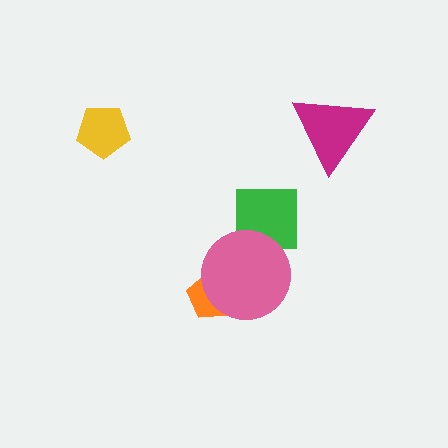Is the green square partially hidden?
Yes, it is partially covered by another shape.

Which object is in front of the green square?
The pink circle is in front of the green square.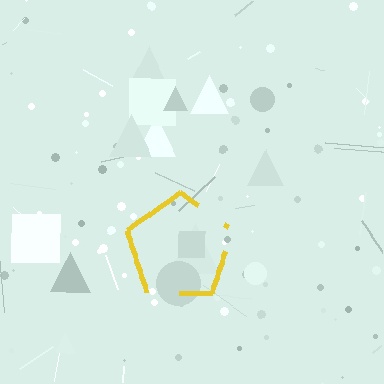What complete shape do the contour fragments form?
The contour fragments form a pentagon.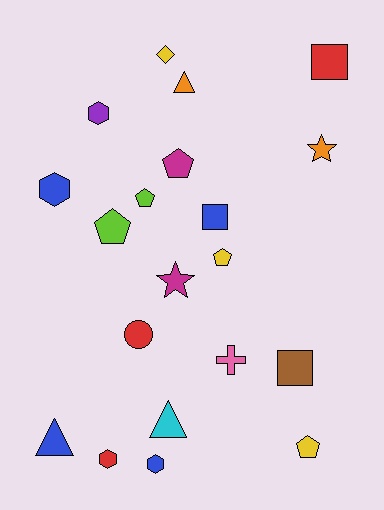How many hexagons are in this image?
There are 4 hexagons.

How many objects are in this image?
There are 20 objects.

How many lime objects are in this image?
There are 2 lime objects.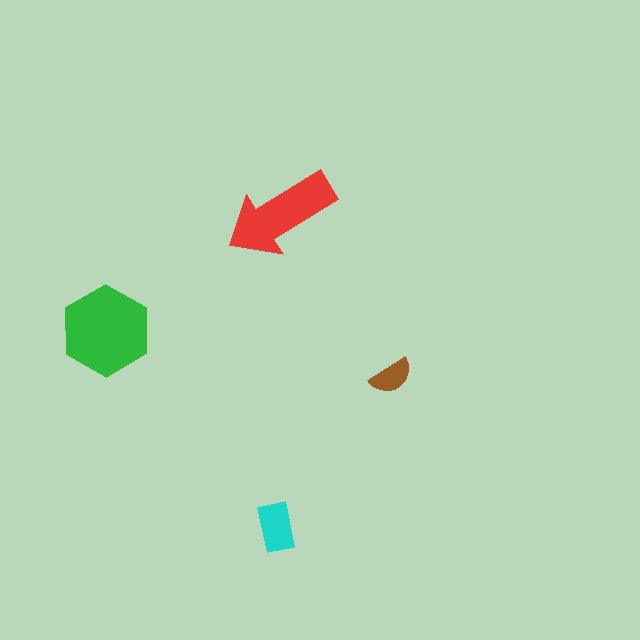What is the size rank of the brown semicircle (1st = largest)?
4th.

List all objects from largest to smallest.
The green hexagon, the red arrow, the cyan rectangle, the brown semicircle.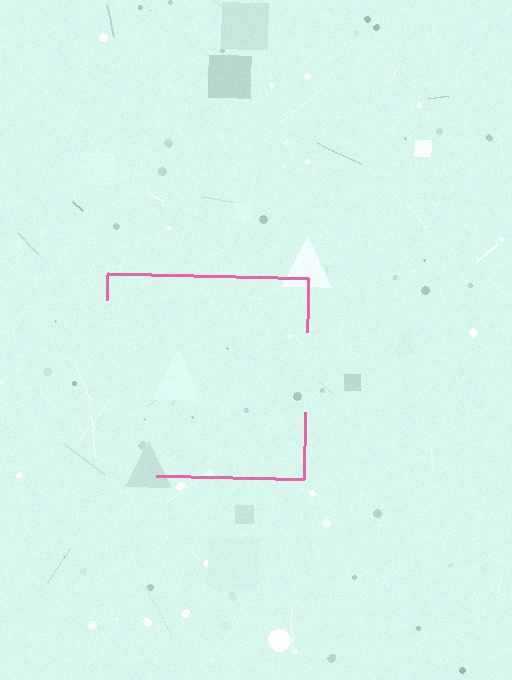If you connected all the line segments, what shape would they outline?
They would outline a square.